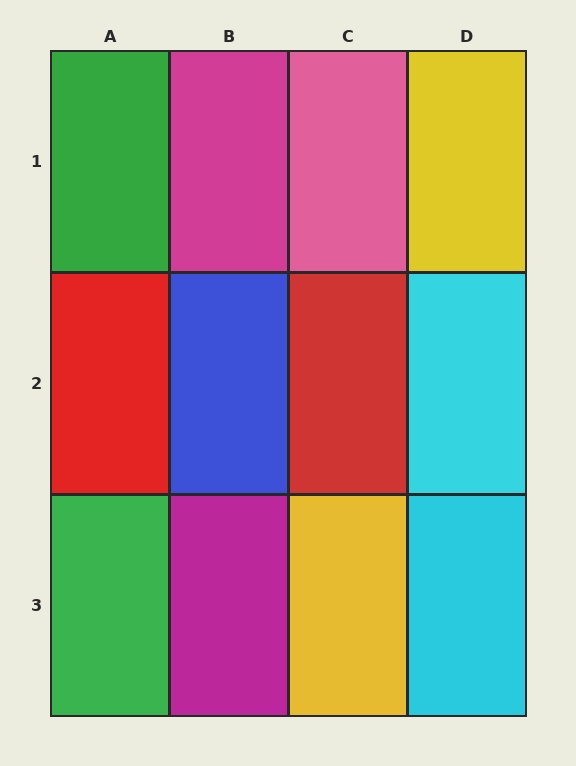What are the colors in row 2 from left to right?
Red, blue, red, cyan.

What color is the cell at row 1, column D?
Yellow.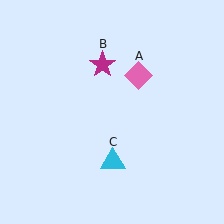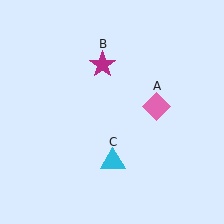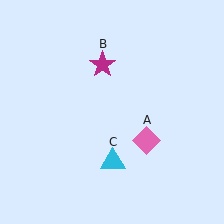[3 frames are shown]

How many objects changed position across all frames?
1 object changed position: pink diamond (object A).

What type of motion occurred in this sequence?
The pink diamond (object A) rotated clockwise around the center of the scene.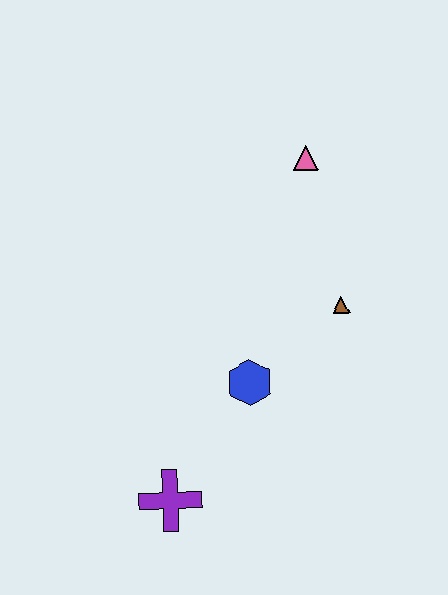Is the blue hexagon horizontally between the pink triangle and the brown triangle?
No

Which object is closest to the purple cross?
The blue hexagon is closest to the purple cross.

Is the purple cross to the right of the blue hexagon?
No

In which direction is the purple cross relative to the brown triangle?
The purple cross is below the brown triangle.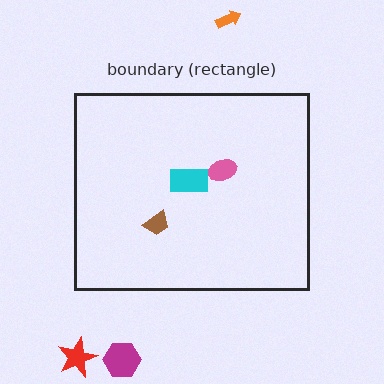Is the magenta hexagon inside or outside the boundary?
Outside.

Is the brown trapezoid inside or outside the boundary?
Inside.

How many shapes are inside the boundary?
3 inside, 3 outside.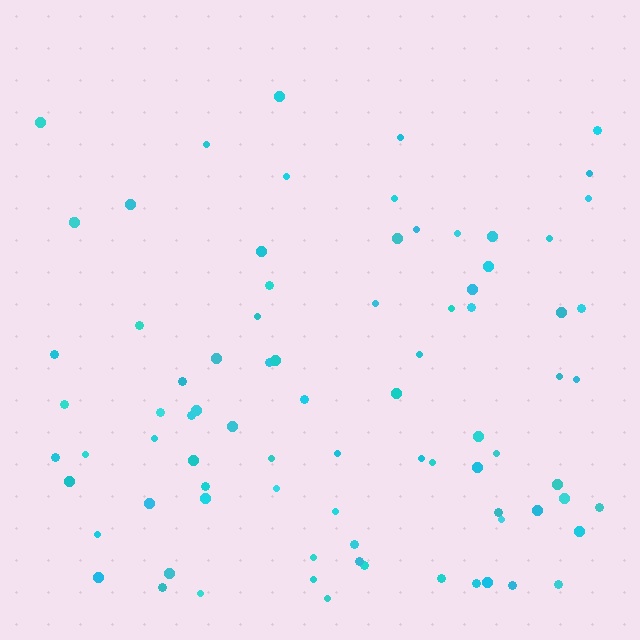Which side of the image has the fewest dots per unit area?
The top.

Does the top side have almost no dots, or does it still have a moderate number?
Still a moderate number, just noticeably fewer than the bottom.